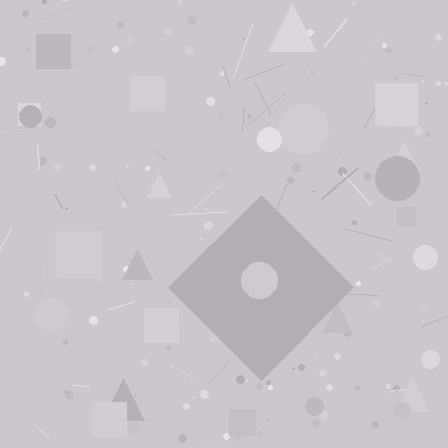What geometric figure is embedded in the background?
A diamond is embedded in the background.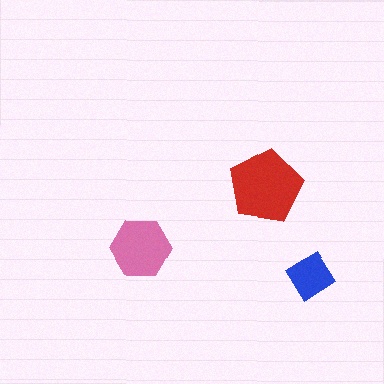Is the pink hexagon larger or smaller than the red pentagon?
Smaller.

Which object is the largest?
The red pentagon.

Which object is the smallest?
The blue diamond.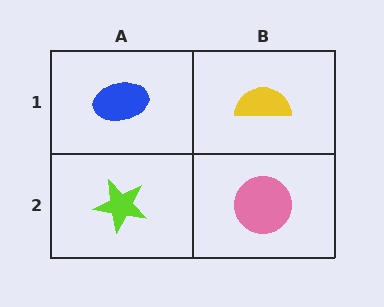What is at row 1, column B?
A yellow semicircle.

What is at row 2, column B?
A pink circle.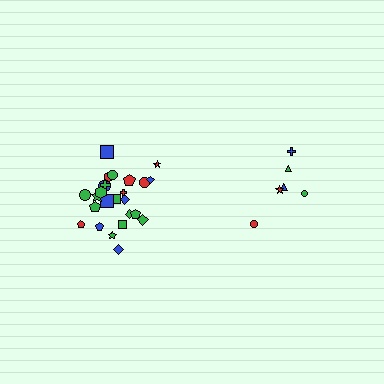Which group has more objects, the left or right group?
The left group.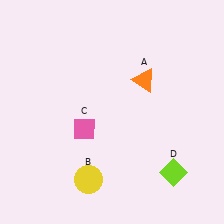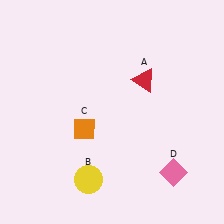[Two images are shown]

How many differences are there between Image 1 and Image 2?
There are 3 differences between the two images.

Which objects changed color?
A changed from orange to red. C changed from pink to orange. D changed from lime to pink.